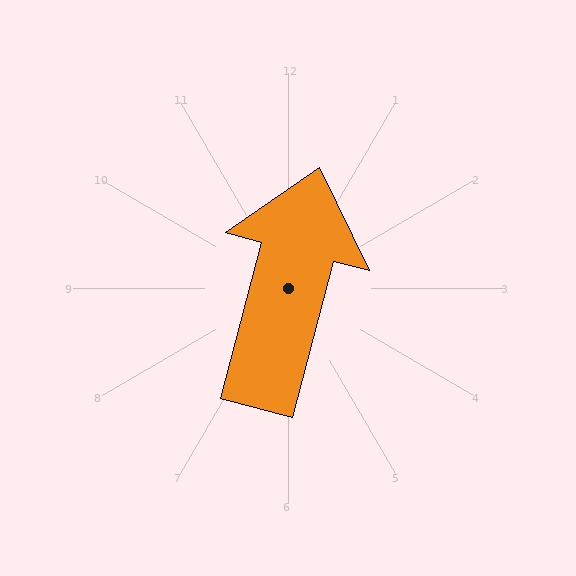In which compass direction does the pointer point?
North.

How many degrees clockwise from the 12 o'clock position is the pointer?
Approximately 15 degrees.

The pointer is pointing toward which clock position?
Roughly 12 o'clock.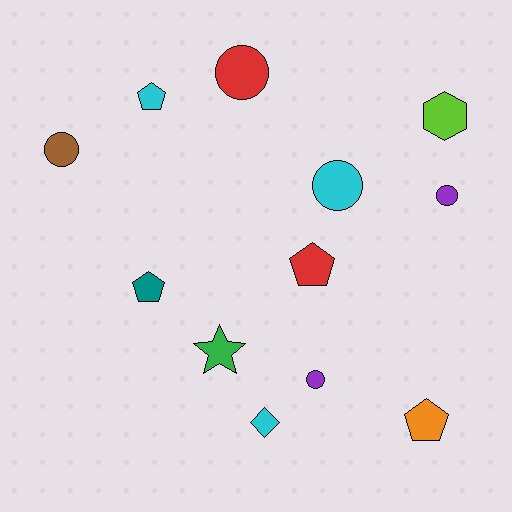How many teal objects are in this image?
There is 1 teal object.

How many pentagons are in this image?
There are 4 pentagons.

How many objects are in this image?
There are 12 objects.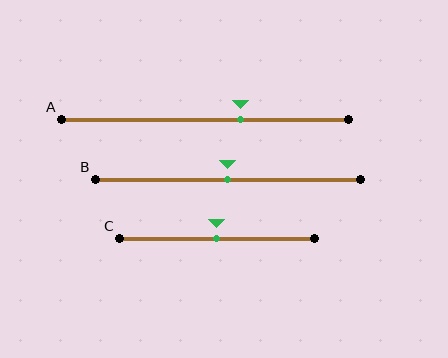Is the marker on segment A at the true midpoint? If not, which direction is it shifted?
No, the marker on segment A is shifted to the right by about 12% of the segment length.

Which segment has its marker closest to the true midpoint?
Segment B has its marker closest to the true midpoint.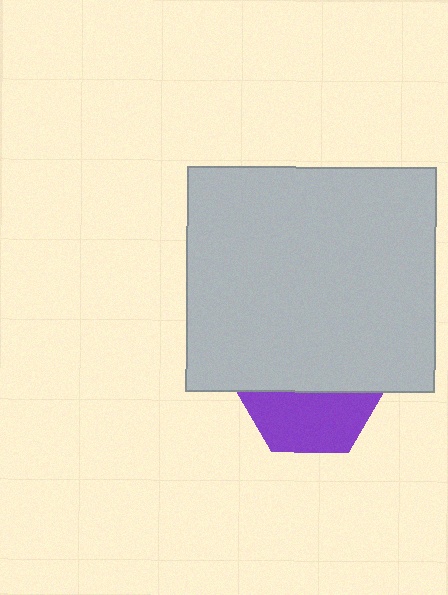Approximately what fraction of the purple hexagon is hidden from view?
Roughly 57% of the purple hexagon is hidden behind the light gray rectangle.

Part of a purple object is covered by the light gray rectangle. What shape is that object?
It is a hexagon.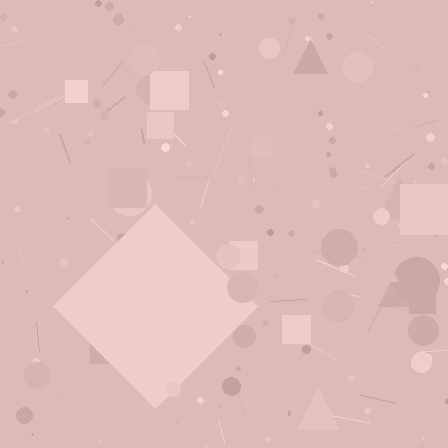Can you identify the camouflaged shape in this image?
The camouflaged shape is a diamond.